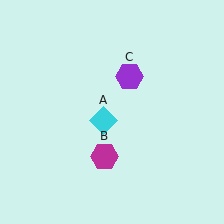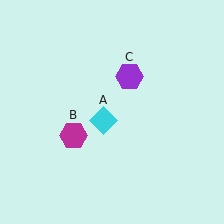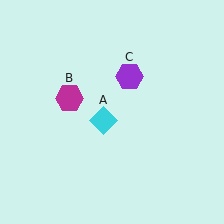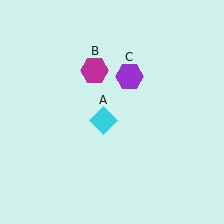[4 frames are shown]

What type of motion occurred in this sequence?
The magenta hexagon (object B) rotated clockwise around the center of the scene.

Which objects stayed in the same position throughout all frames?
Cyan diamond (object A) and purple hexagon (object C) remained stationary.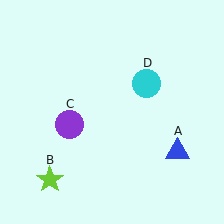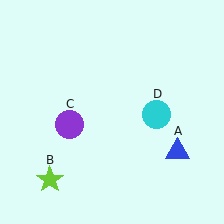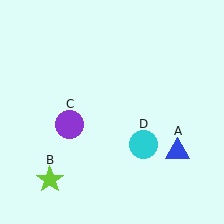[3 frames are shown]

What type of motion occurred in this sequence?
The cyan circle (object D) rotated clockwise around the center of the scene.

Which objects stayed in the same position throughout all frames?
Blue triangle (object A) and lime star (object B) and purple circle (object C) remained stationary.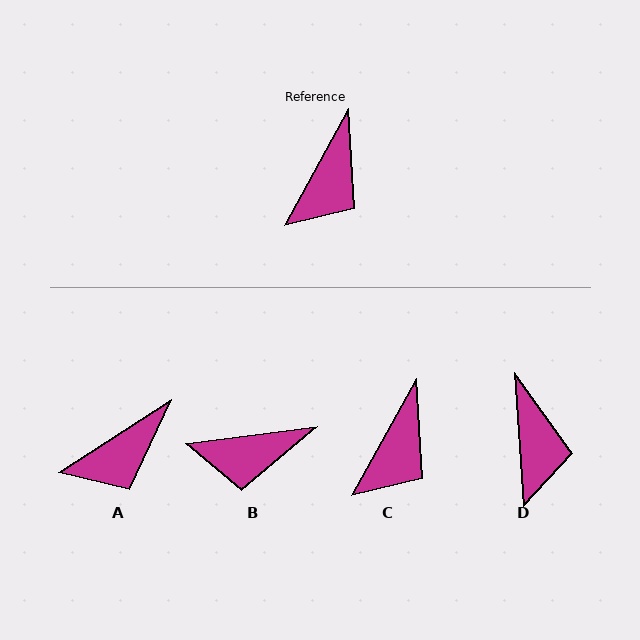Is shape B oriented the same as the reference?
No, it is off by about 54 degrees.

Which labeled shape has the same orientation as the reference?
C.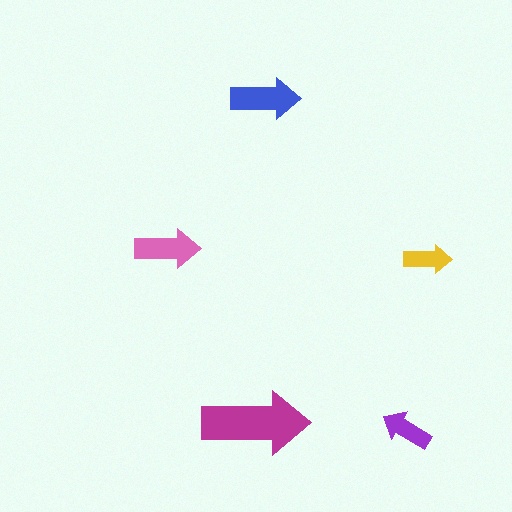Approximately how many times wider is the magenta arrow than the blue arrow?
About 1.5 times wider.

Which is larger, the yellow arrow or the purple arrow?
The purple one.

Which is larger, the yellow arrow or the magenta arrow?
The magenta one.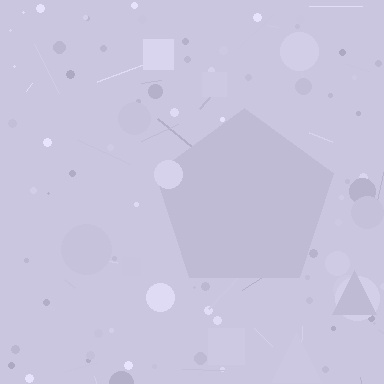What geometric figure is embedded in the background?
A pentagon is embedded in the background.